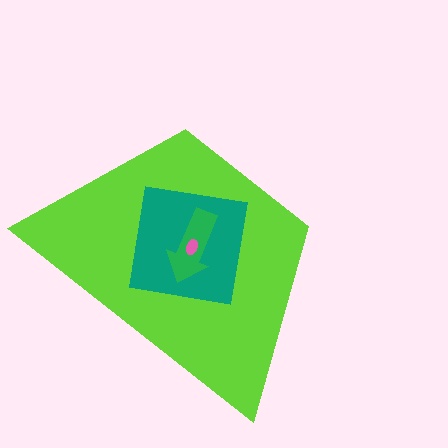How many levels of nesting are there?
4.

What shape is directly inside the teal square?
The green arrow.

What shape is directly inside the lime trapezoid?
The teal square.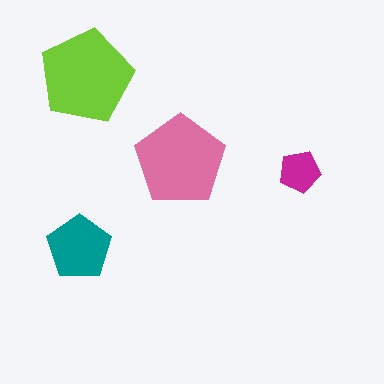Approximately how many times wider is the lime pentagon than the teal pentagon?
About 1.5 times wider.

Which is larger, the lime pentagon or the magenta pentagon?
The lime one.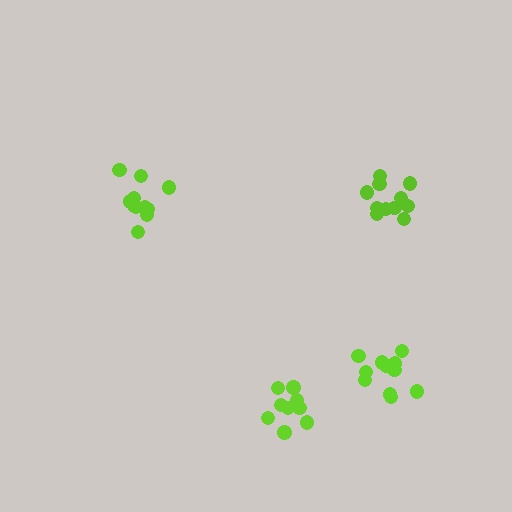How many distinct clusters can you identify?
There are 4 distinct clusters.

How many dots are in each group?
Group 1: 12 dots, Group 2: 10 dots, Group 3: 11 dots, Group 4: 11 dots (44 total).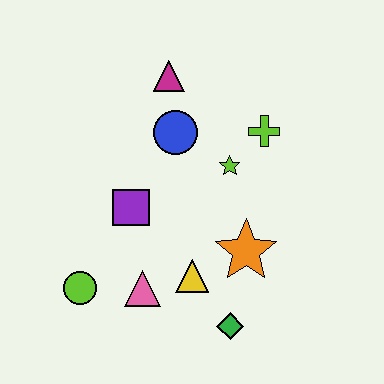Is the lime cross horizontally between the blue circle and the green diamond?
No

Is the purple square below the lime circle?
No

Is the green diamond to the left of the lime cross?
Yes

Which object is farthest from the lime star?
The lime circle is farthest from the lime star.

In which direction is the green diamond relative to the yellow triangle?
The green diamond is below the yellow triangle.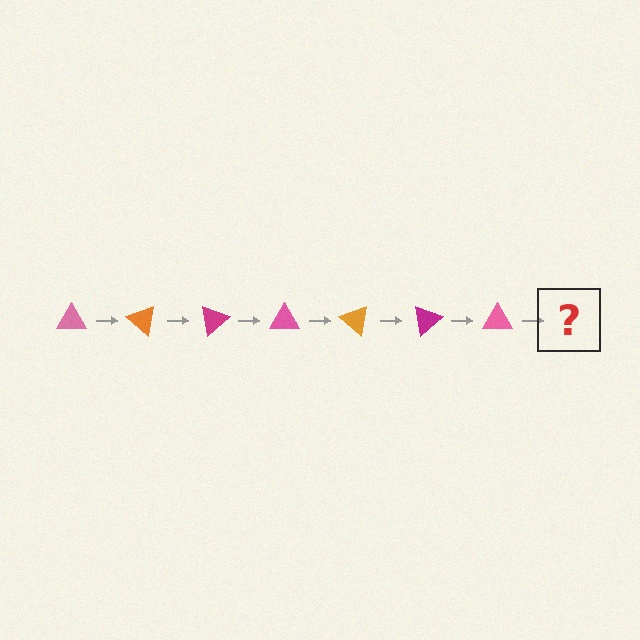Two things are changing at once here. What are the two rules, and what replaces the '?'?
The two rules are that it rotates 40 degrees each step and the color cycles through pink, orange, and magenta. The '?' should be an orange triangle, rotated 280 degrees from the start.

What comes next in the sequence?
The next element should be an orange triangle, rotated 280 degrees from the start.